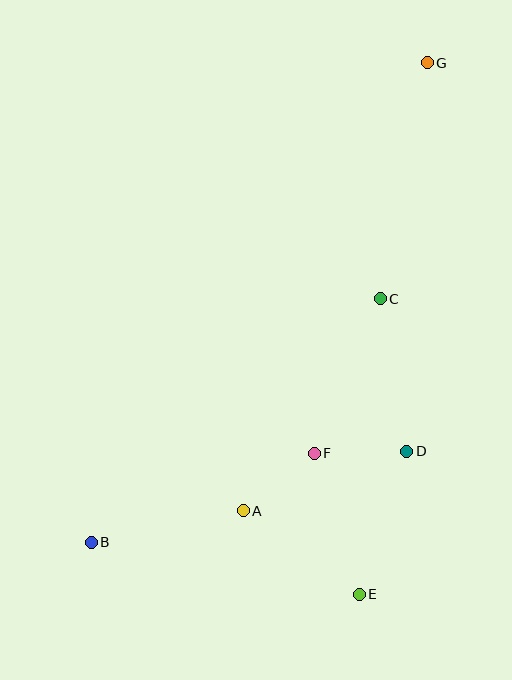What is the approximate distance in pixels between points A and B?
The distance between A and B is approximately 155 pixels.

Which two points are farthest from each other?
Points B and G are farthest from each other.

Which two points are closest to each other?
Points A and F are closest to each other.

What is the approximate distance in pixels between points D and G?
The distance between D and G is approximately 389 pixels.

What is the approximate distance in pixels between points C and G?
The distance between C and G is approximately 240 pixels.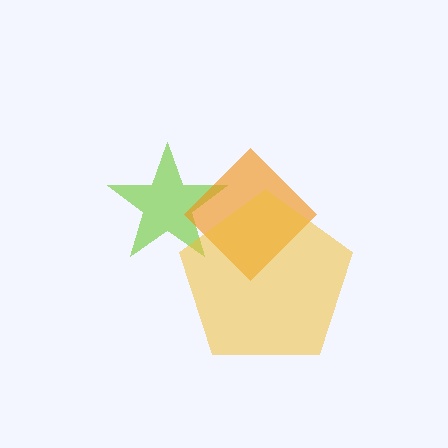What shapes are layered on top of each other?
The layered shapes are: a lime star, an orange diamond, a yellow pentagon.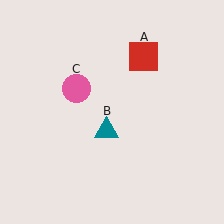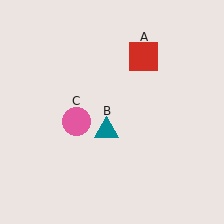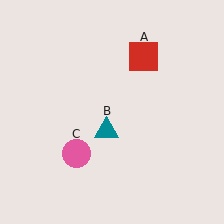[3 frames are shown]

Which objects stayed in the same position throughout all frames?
Red square (object A) and teal triangle (object B) remained stationary.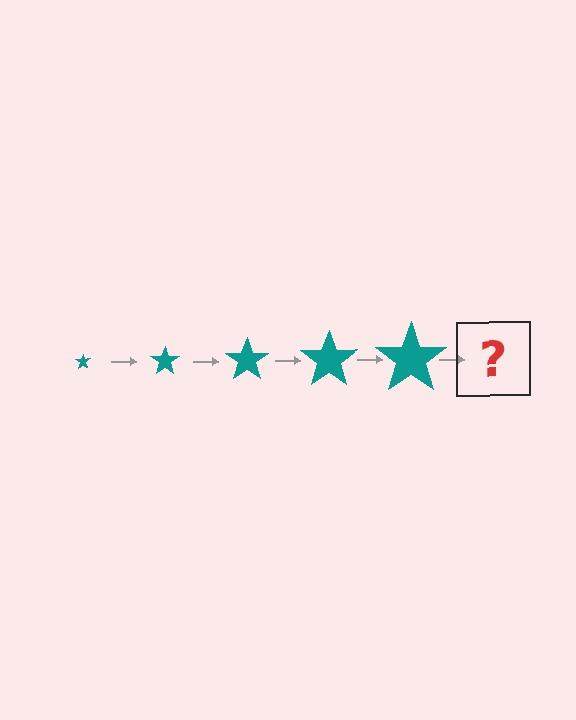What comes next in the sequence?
The next element should be a teal star, larger than the previous one.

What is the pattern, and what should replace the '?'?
The pattern is that the star gets progressively larger each step. The '?' should be a teal star, larger than the previous one.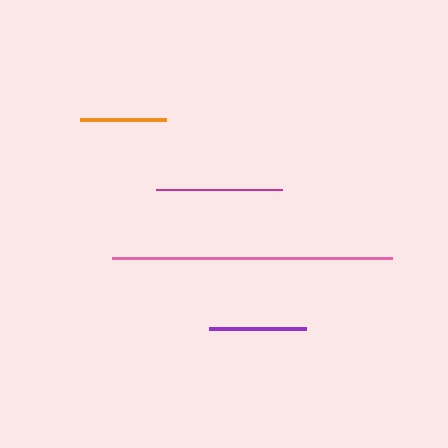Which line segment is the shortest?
The orange line is the shortest at approximately 86 pixels.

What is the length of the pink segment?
The pink segment is approximately 281 pixels long.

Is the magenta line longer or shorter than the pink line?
The pink line is longer than the magenta line.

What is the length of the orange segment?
The orange segment is approximately 86 pixels long.